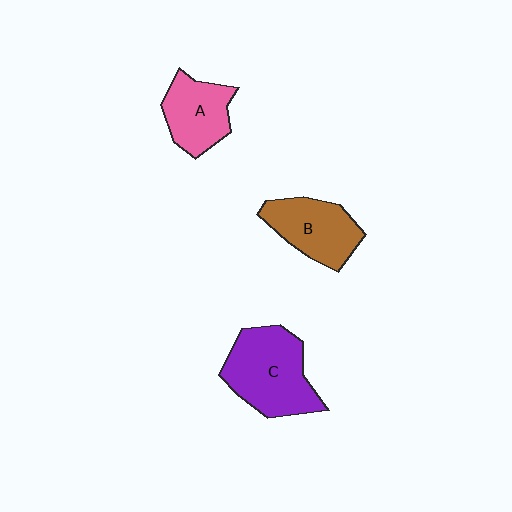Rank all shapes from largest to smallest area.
From largest to smallest: C (purple), B (brown), A (pink).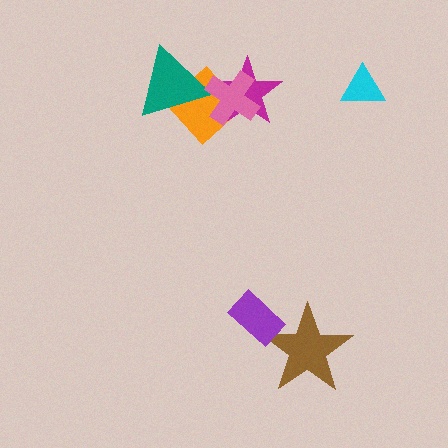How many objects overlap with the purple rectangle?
1 object overlaps with the purple rectangle.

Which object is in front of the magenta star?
The pink cross is in front of the magenta star.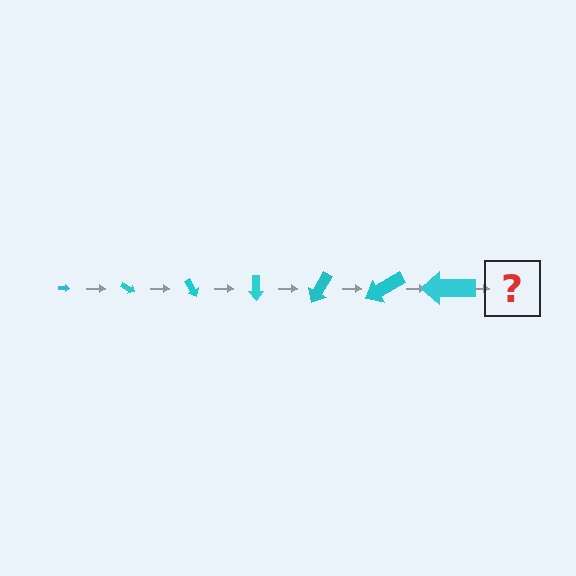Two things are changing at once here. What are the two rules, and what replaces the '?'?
The two rules are that the arrow grows larger each step and it rotates 30 degrees each step. The '?' should be an arrow, larger than the previous one and rotated 210 degrees from the start.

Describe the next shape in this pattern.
It should be an arrow, larger than the previous one and rotated 210 degrees from the start.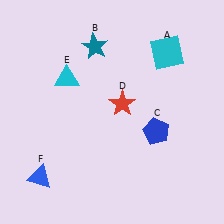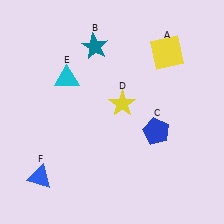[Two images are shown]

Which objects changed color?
A changed from cyan to yellow. D changed from red to yellow.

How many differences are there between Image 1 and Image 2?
There are 2 differences between the two images.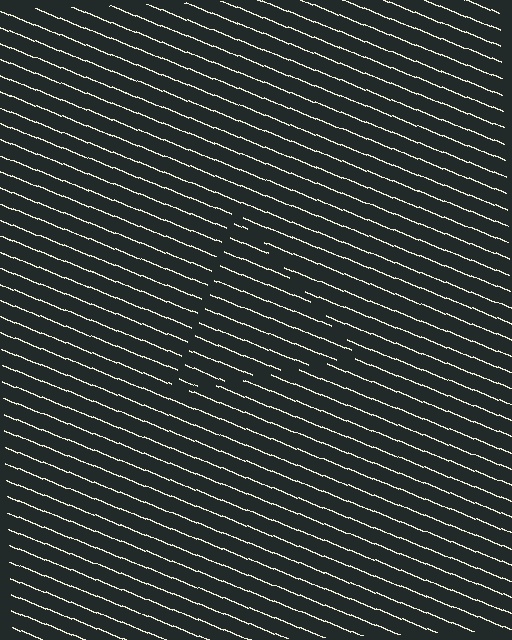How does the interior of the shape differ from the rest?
The interior of the shape contains the same grating, shifted by half a period — the contour is defined by the phase discontinuity where line-ends from the inner and outer gratings abut.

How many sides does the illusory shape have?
3 sides — the line-ends trace a triangle.